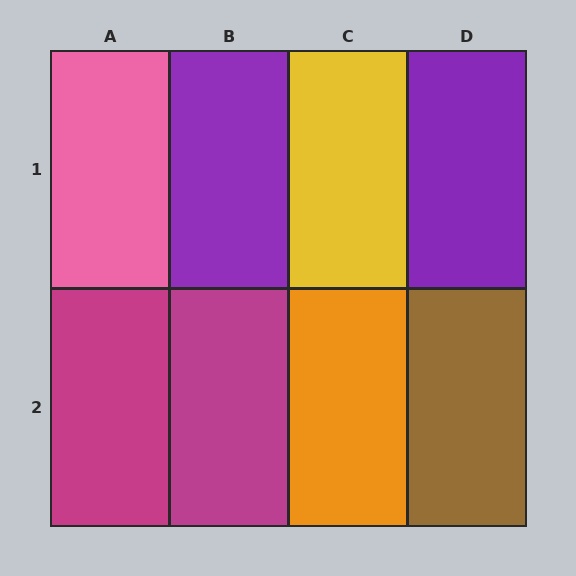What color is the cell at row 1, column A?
Pink.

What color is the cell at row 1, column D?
Purple.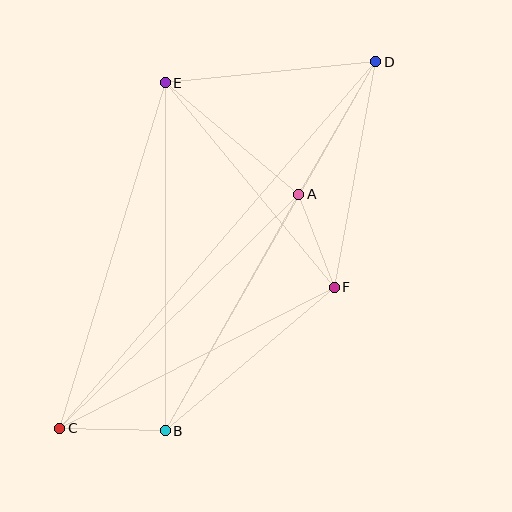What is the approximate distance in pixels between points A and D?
The distance between A and D is approximately 153 pixels.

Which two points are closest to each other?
Points A and F are closest to each other.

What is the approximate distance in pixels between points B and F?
The distance between B and F is approximately 222 pixels.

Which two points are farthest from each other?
Points C and D are farthest from each other.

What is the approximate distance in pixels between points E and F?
The distance between E and F is approximately 265 pixels.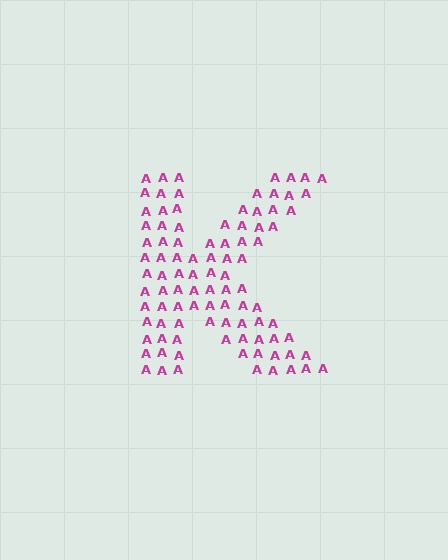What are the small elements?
The small elements are letter A's.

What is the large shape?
The large shape is the letter K.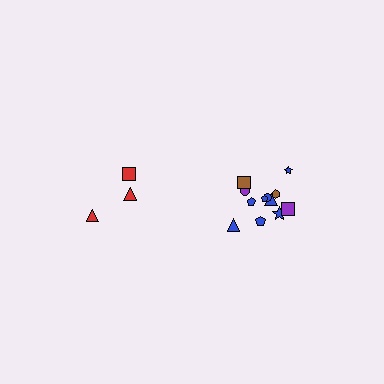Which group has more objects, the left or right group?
The right group.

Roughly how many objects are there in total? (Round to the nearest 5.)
Roughly 15 objects in total.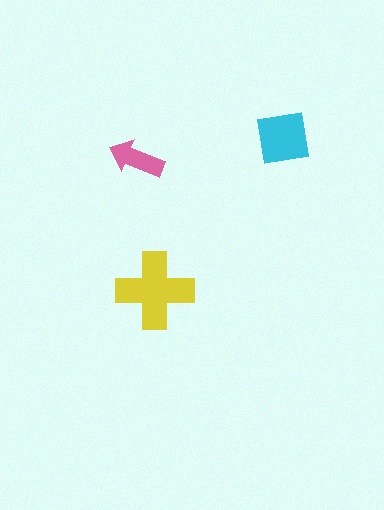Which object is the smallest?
The pink arrow.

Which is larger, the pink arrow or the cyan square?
The cyan square.